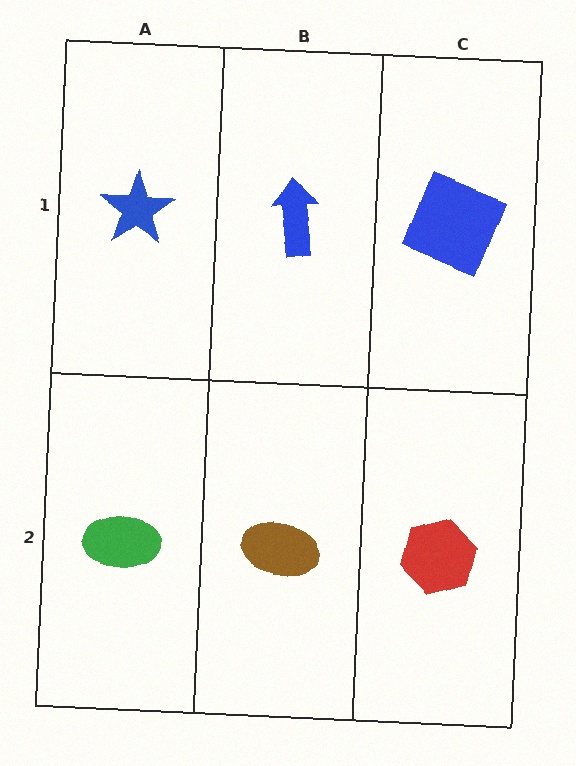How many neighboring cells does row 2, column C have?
2.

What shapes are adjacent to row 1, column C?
A red hexagon (row 2, column C), a blue arrow (row 1, column B).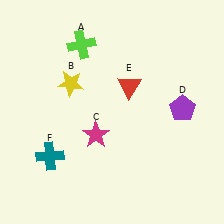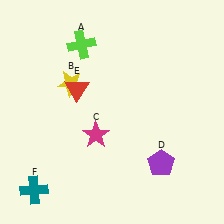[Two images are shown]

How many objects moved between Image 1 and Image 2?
3 objects moved between the two images.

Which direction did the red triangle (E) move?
The red triangle (E) moved left.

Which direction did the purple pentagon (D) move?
The purple pentagon (D) moved down.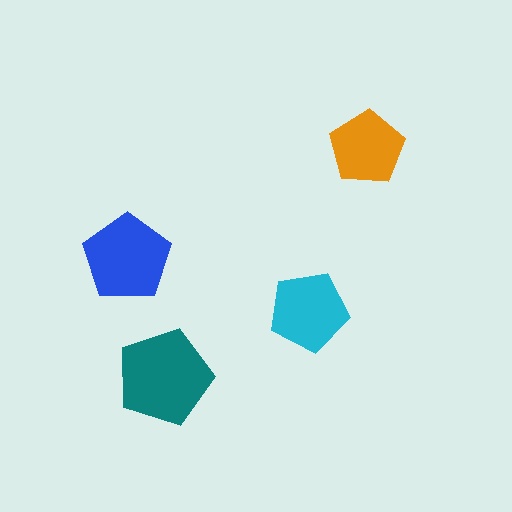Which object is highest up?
The orange pentagon is topmost.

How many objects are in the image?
There are 4 objects in the image.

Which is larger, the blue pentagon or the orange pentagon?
The blue one.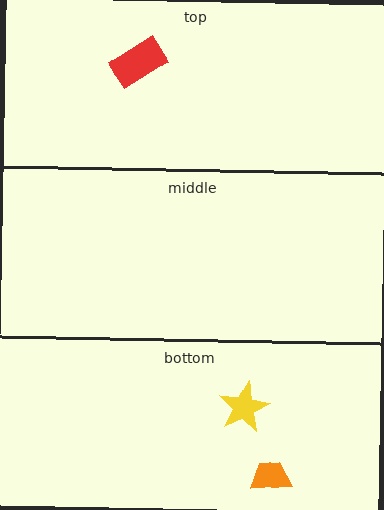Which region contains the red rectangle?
The top region.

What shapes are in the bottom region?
The orange trapezoid, the yellow star.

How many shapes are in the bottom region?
2.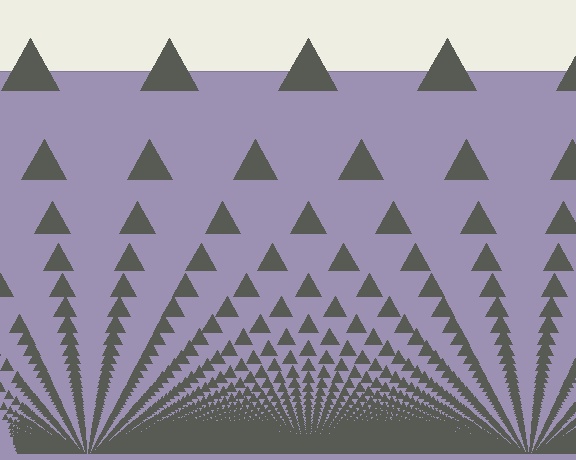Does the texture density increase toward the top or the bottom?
Density increases toward the bottom.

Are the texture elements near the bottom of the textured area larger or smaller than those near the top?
Smaller. The gradient is inverted — elements near the bottom are smaller and denser.